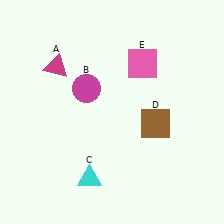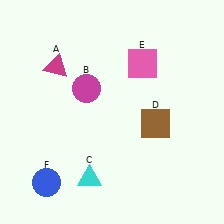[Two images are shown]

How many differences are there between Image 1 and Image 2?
There is 1 difference between the two images.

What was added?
A blue circle (F) was added in Image 2.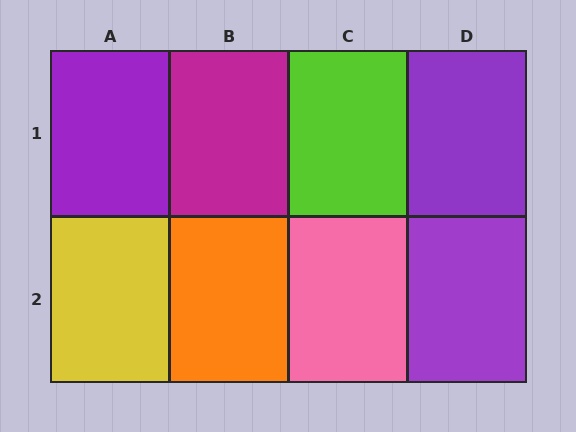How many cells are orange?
1 cell is orange.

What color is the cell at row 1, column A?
Purple.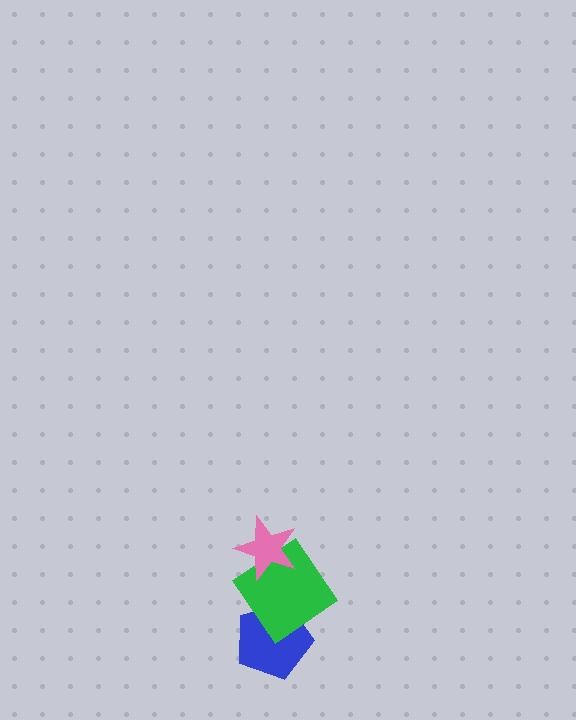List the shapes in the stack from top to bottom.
From top to bottom: the pink star, the green diamond, the blue pentagon.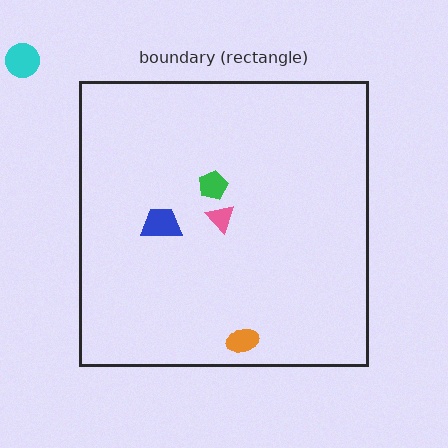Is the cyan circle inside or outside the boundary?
Outside.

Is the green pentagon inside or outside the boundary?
Inside.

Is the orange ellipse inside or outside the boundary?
Inside.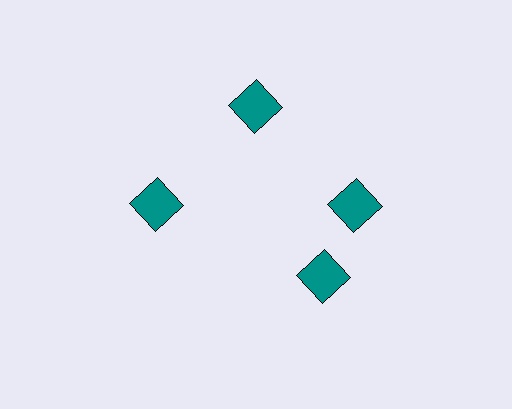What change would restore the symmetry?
The symmetry would be restored by rotating it back into even spacing with its neighbors so that all 4 squares sit at equal angles and equal distance from the center.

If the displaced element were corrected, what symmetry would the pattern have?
It would have 4-fold rotational symmetry — the pattern would map onto itself every 90 degrees.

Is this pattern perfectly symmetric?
No. The 4 teal squares are arranged in a ring, but one element near the 6 o'clock position is rotated out of alignment along the ring, breaking the 4-fold rotational symmetry.